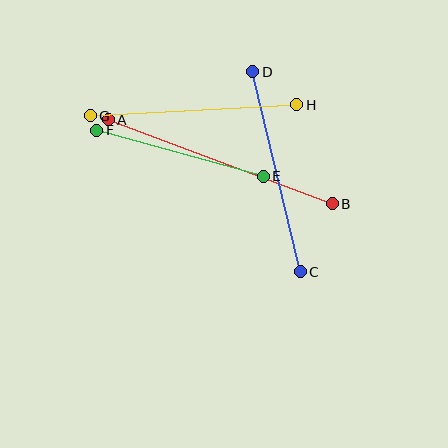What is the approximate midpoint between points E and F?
The midpoint is at approximately (180, 153) pixels.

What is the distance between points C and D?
The distance is approximately 205 pixels.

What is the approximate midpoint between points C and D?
The midpoint is at approximately (276, 172) pixels.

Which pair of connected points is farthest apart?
Points A and B are farthest apart.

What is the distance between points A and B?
The distance is approximately 239 pixels.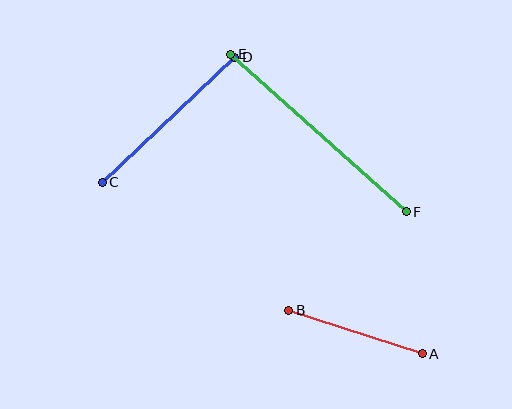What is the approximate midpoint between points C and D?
The midpoint is at approximately (168, 120) pixels.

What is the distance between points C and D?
The distance is approximately 182 pixels.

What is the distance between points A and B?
The distance is approximately 140 pixels.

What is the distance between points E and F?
The distance is approximately 236 pixels.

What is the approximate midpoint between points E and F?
The midpoint is at approximately (319, 133) pixels.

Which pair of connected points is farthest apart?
Points E and F are farthest apart.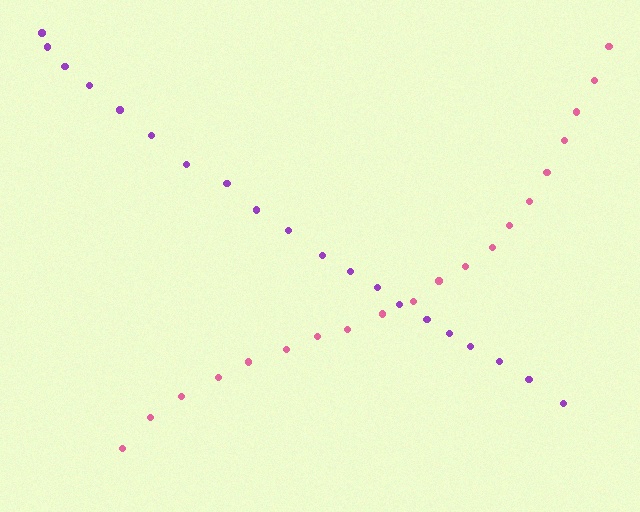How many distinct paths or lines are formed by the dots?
There are 2 distinct paths.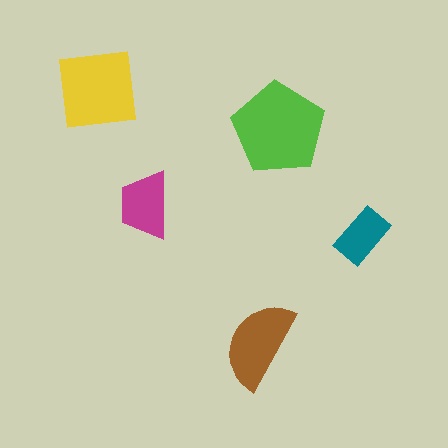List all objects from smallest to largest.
The teal rectangle, the magenta trapezoid, the brown semicircle, the yellow square, the lime pentagon.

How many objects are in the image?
There are 5 objects in the image.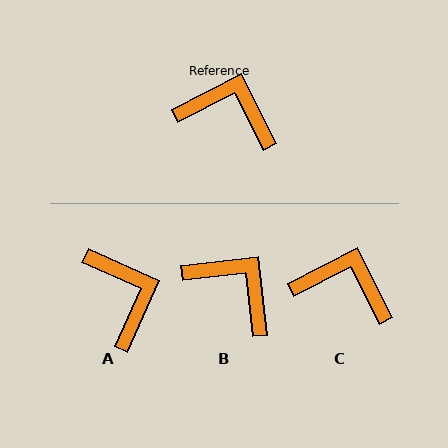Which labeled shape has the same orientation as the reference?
C.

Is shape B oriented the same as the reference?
No, it is off by about 20 degrees.